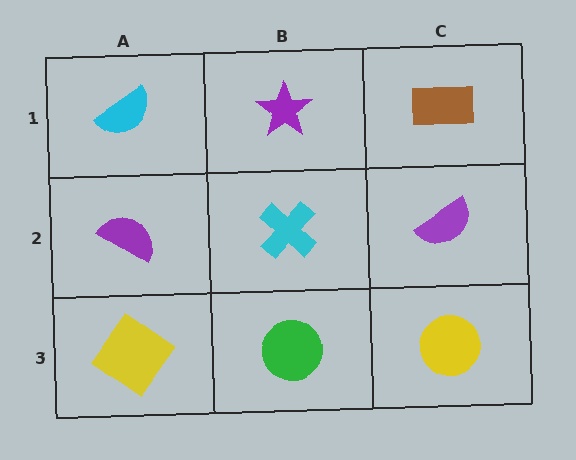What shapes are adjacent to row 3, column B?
A cyan cross (row 2, column B), a yellow diamond (row 3, column A), a yellow circle (row 3, column C).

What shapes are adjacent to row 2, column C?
A brown rectangle (row 1, column C), a yellow circle (row 3, column C), a cyan cross (row 2, column B).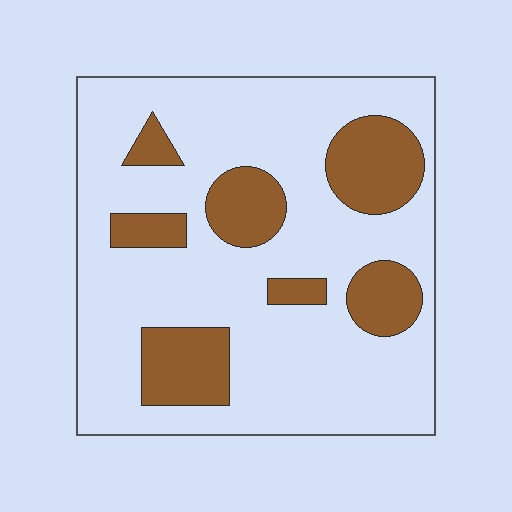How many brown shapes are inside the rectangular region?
7.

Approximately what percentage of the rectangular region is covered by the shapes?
Approximately 25%.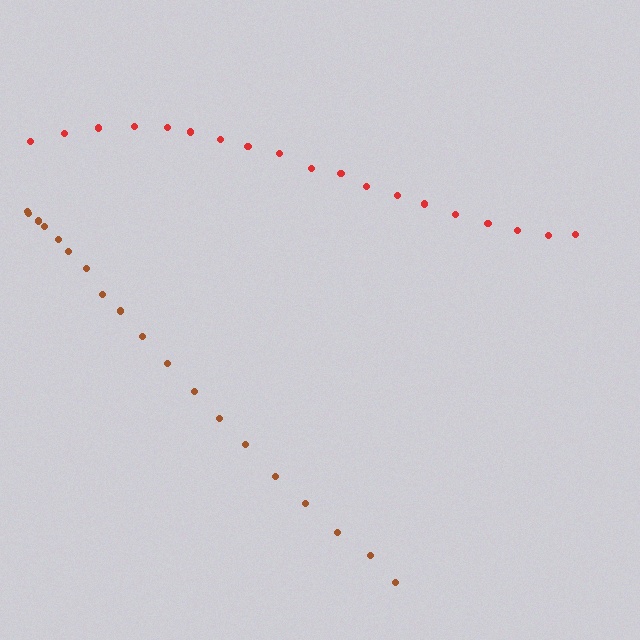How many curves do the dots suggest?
There are 2 distinct paths.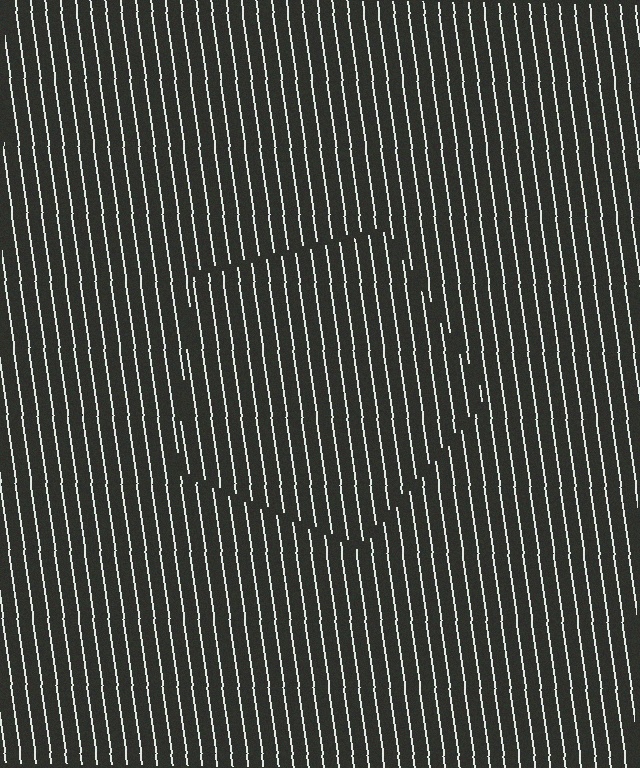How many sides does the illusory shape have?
5 sides — the line-ends trace a pentagon.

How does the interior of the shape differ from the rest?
The interior of the shape contains the same grating, shifted by half a period — the contour is defined by the phase discontinuity where line-ends from the inner and outer gratings abut.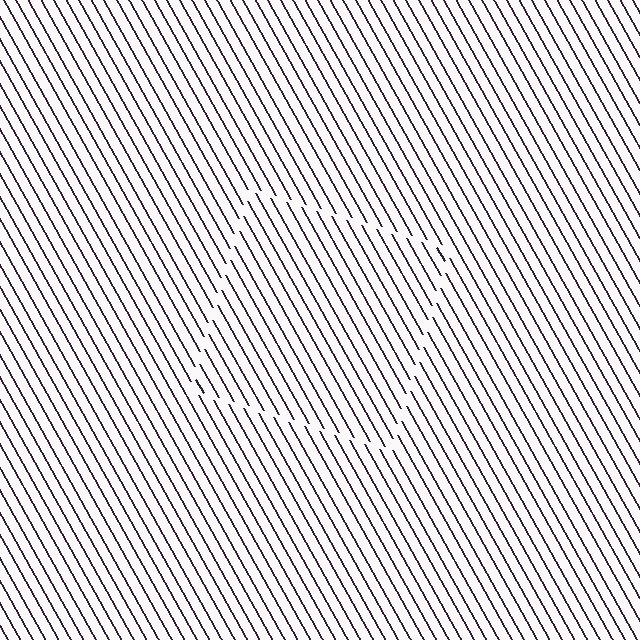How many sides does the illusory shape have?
4 sides — the line-ends trace a square.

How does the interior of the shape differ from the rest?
The interior of the shape contains the same grating, shifted by half a period — the contour is defined by the phase discontinuity where line-ends from the inner and outer gratings abut.